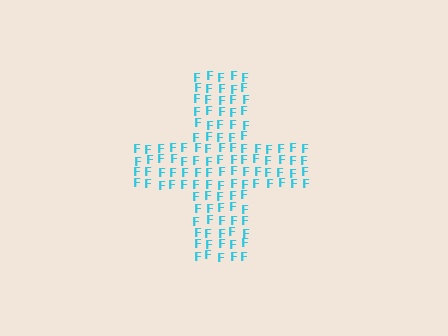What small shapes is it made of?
It is made of small letter F's.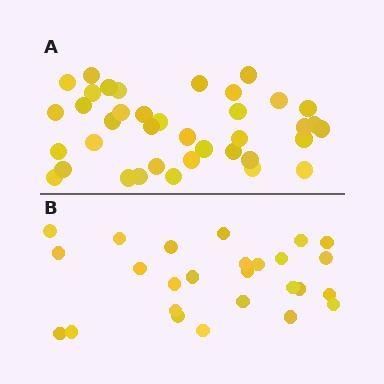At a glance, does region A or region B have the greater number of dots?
Region A (the top region) has more dots.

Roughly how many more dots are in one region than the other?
Region A has roughly 12 or so more dots than region B.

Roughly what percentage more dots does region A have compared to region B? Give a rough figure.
About 45% more.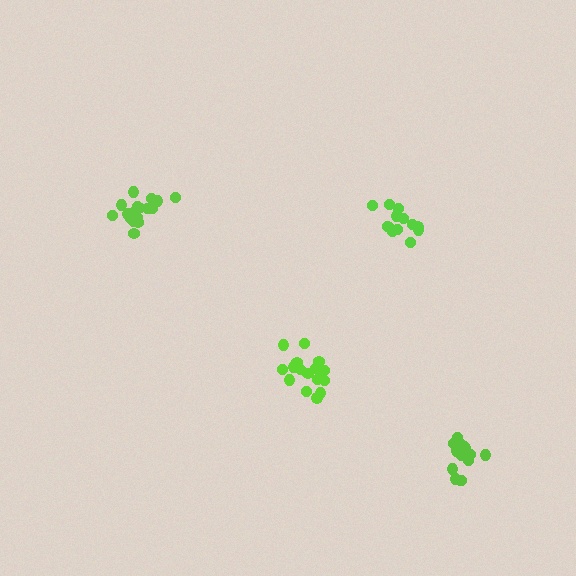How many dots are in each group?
Group 1: 17 dots, Group 2: 13 dots, Group 3: 15 dots, Group 4: 18 dots (63 total).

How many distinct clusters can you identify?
There are 4 distinct clusters.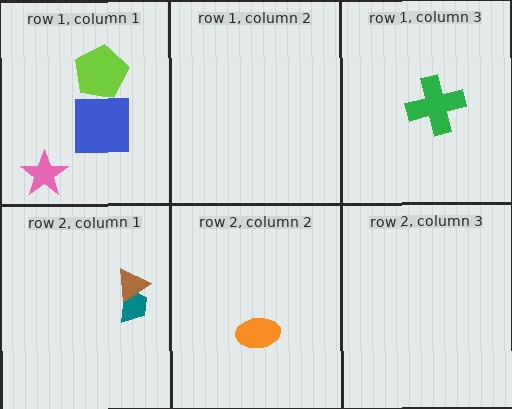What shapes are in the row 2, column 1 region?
The teal trapezoid, the brown triangle.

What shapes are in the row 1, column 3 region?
The green cross.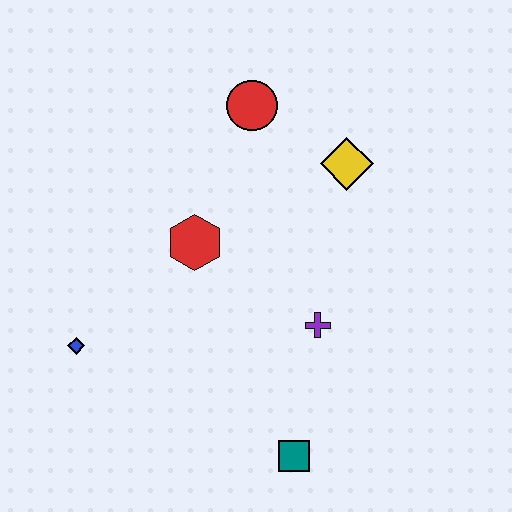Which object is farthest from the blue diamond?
The yellow diamond is farthest from the blue diamond.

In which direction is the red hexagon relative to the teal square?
The red hexagon is above the teal square.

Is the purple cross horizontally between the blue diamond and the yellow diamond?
Yes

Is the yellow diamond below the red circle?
Yes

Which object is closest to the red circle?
The yellow diamond is closest to the red circle.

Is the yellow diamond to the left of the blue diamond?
No